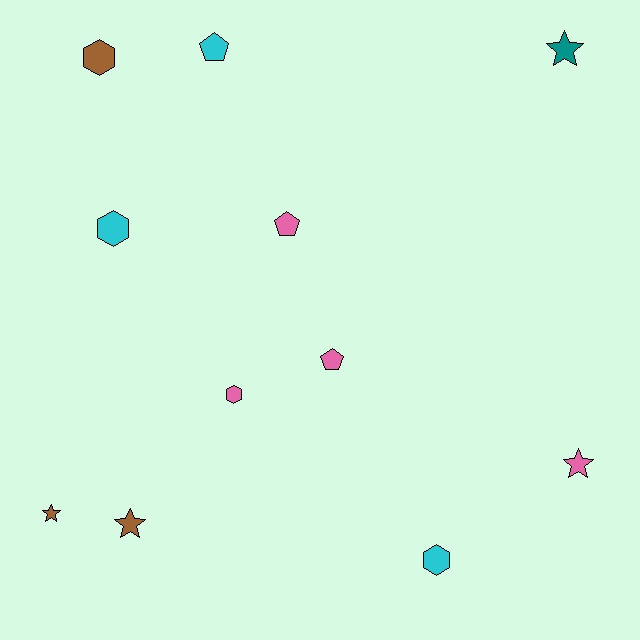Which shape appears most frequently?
Hexagon, with 4 objects.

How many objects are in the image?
There are 11 objects.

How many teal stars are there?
There is 1 teal star.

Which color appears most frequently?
Pink, with 4 objects.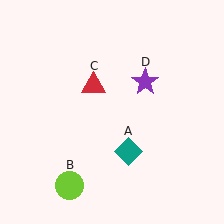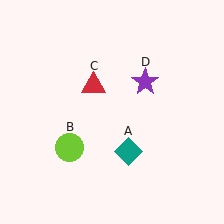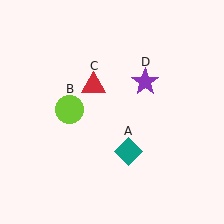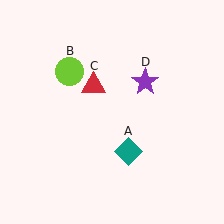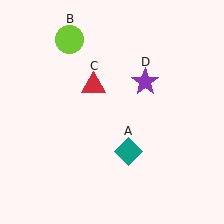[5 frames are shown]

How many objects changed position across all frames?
1 object changed position: lime circle (object B).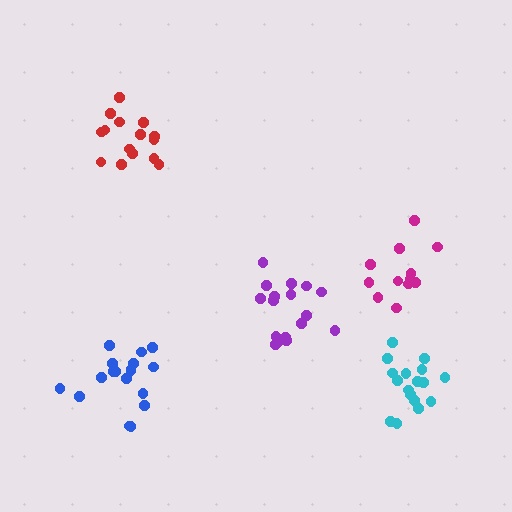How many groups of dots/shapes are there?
There are 5 groups.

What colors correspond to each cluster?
The clusters are colored: blue, cyan, purple, magenta, red.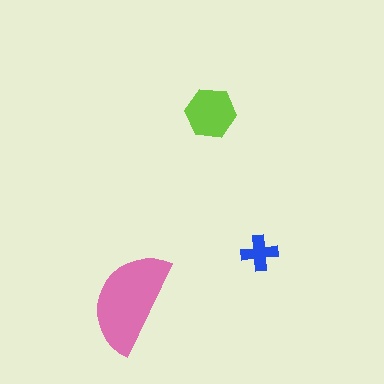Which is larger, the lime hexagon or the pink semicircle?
The pink semicircle.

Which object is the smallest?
The blue cross.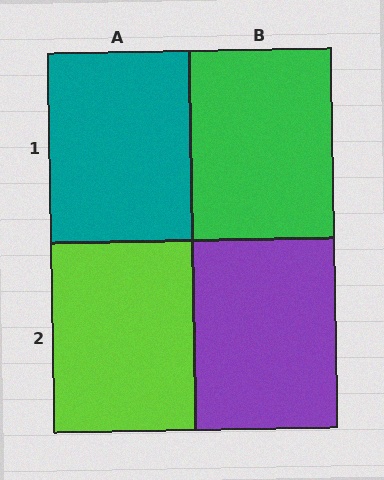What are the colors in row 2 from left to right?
Lime, purple.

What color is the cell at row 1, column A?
Teal.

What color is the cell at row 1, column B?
Green.